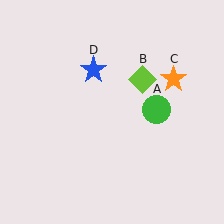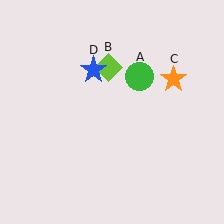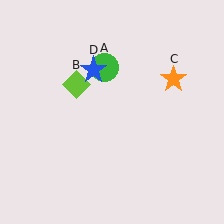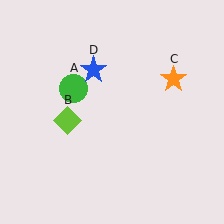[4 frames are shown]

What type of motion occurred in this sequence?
The green circle (object A), lime diamond (object B) rotated counterclockwise around the center of the scene.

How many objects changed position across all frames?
2 objects changed position: green circle (object A), lime diamond (object B).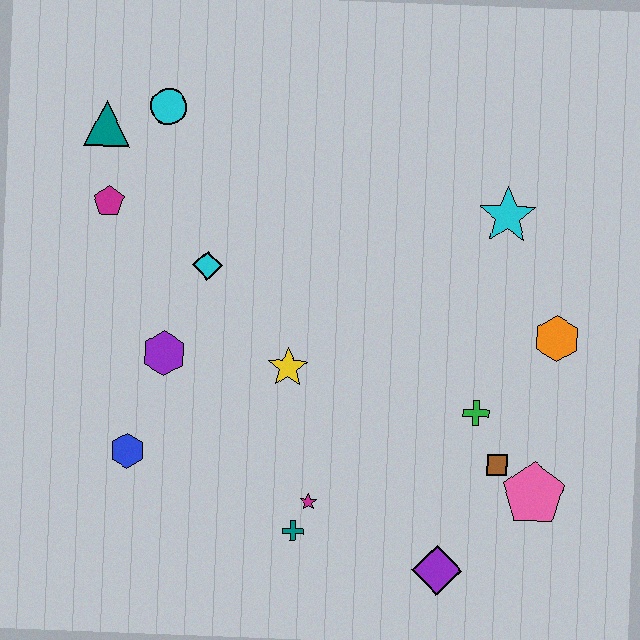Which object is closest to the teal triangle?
The cyan circle is closest to the teal triangle.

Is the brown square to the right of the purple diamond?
Yes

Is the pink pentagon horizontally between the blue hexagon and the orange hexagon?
Yes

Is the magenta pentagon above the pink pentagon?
Yes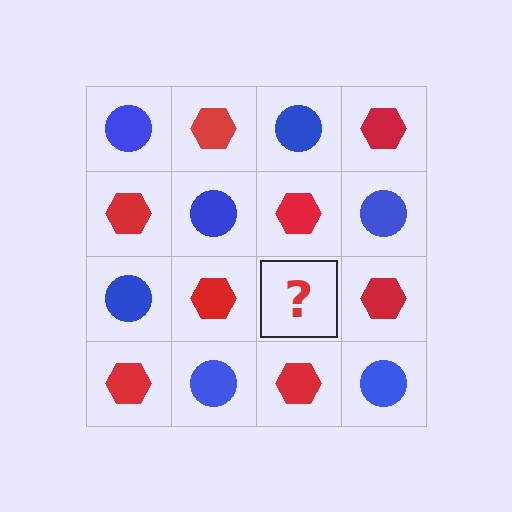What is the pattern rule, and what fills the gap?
The rule is that it alternates blue circle and red hexagon in a checkerboard pattern. The gap should be filled with a blue circle.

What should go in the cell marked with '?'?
The missing cell should contain a blue circle.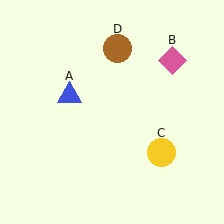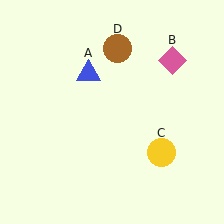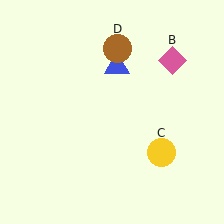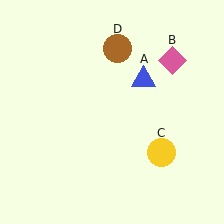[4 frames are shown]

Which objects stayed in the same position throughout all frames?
Pink diamond (object B) and yellow circle (object C) and brown circle (object D) remained stationary.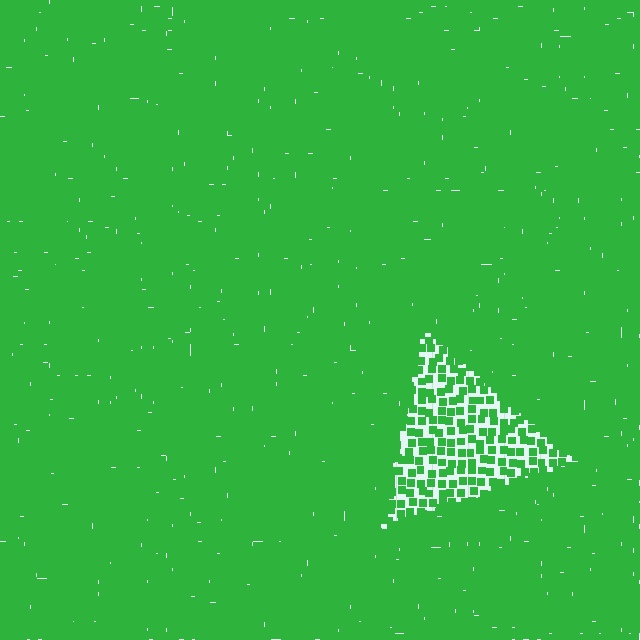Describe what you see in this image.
The image contains small green elements arranged at two different densities. A triangle-shaped region is visible where the elements are less densely packed than the surrounding area.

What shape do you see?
I see a triangle.